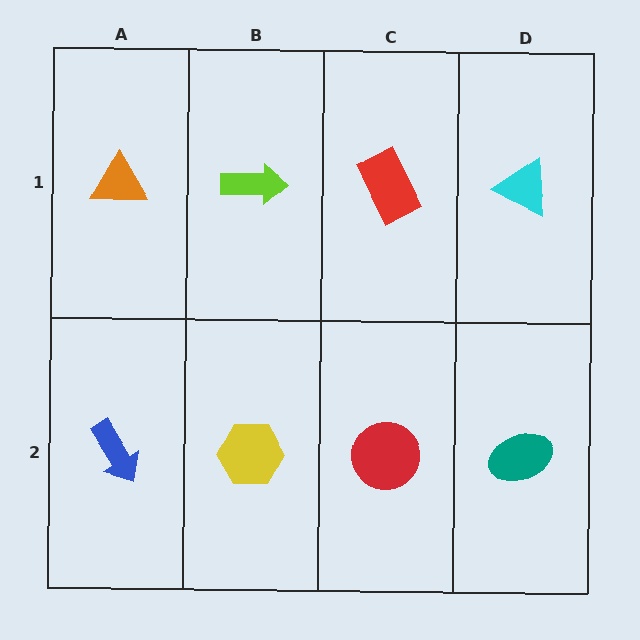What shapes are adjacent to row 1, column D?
A teal ellipse (row 2, column D), a red rectangle (row 1, column C).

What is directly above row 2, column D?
A cyan triangle.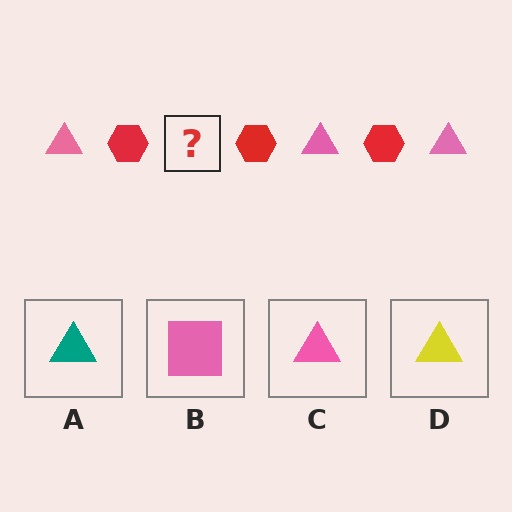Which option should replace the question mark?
Option C.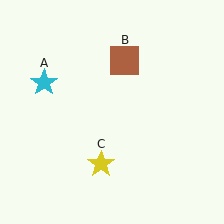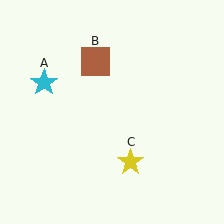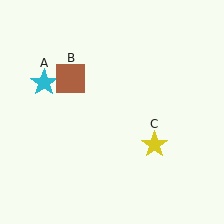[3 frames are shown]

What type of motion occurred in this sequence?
The brown square (object B), yellow star (object C) rotated counterclockwise around the center of the scene.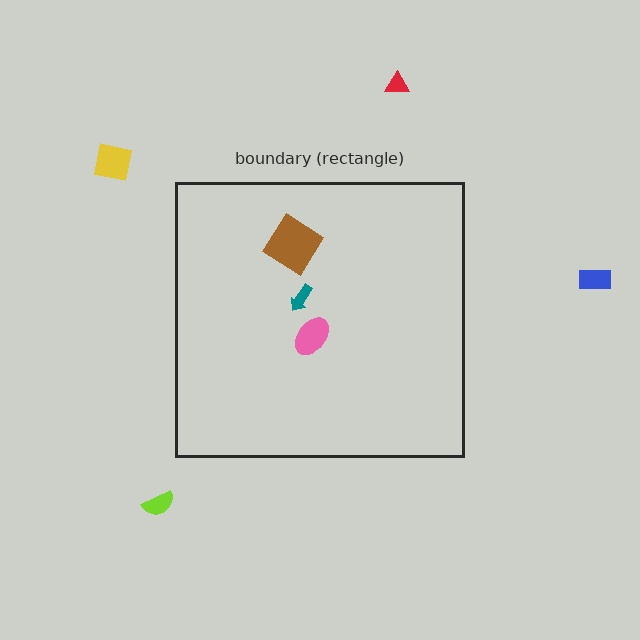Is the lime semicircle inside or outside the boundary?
Outside.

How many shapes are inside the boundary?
3 inside, 4 outside.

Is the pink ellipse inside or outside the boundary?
Inside.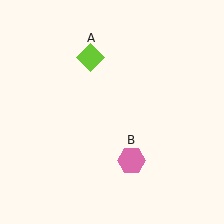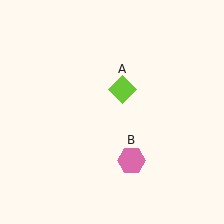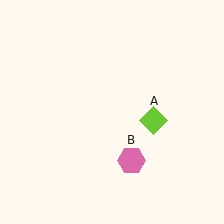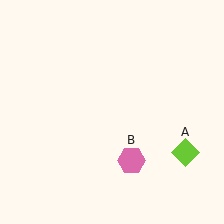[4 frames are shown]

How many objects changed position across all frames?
1 object changed position: lime diamond (object A).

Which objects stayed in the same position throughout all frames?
Pink hexagon (object B) remained stationary.